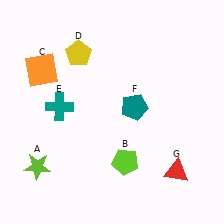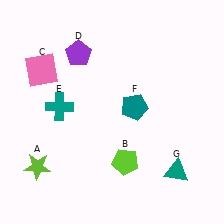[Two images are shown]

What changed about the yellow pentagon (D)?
In Image 1, D is yellow. In Image 2, it changed to purple.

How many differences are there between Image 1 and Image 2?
There are 3 differences between the two images.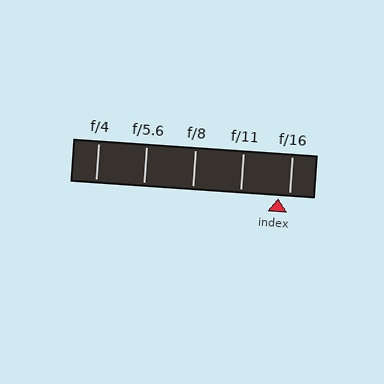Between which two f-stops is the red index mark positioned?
The index mark is between f/11 and f/16.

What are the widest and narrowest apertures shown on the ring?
The widest aperture shown is f/4 and the narrowest is f/16.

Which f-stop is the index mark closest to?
The index mark is closest to f/16.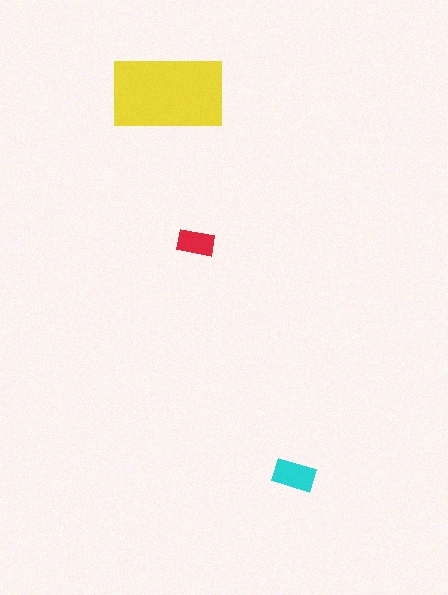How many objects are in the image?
There are 3 objects in the image.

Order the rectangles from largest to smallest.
the yellow one, the cyan one, the red one.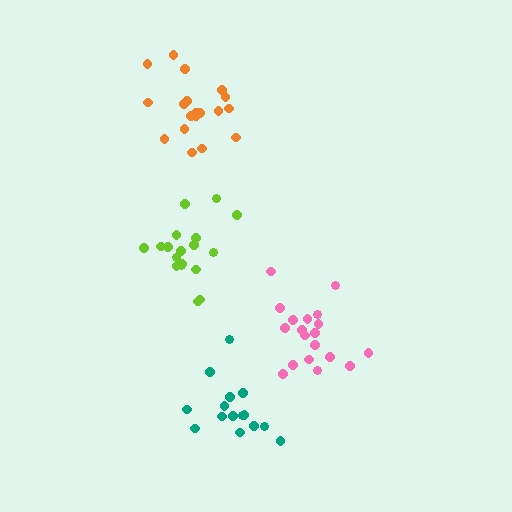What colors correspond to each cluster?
The clusters are colored: lime, teal, orange, pink.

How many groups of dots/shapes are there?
There are 4 groups.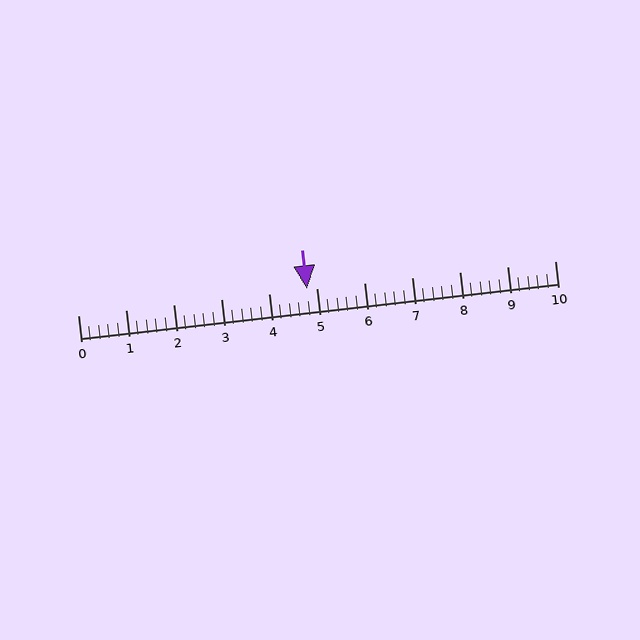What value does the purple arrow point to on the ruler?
The purple arrow points to approximately 4.8.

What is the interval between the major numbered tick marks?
The major tick marks are spaced 1 units apart.